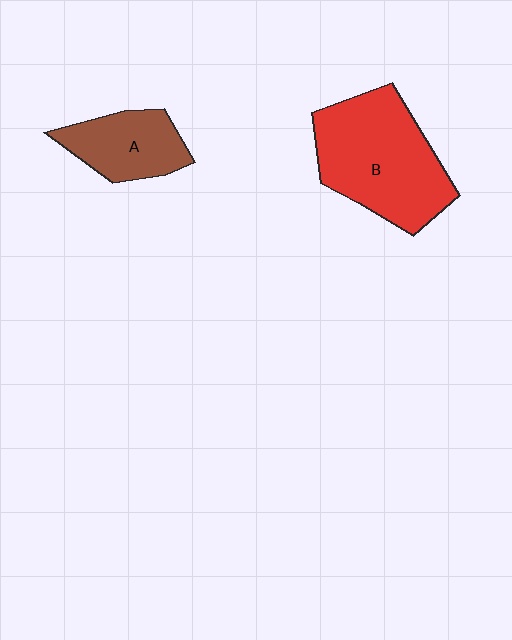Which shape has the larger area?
Shape B (red).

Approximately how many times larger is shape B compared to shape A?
Approximately 1.9 times.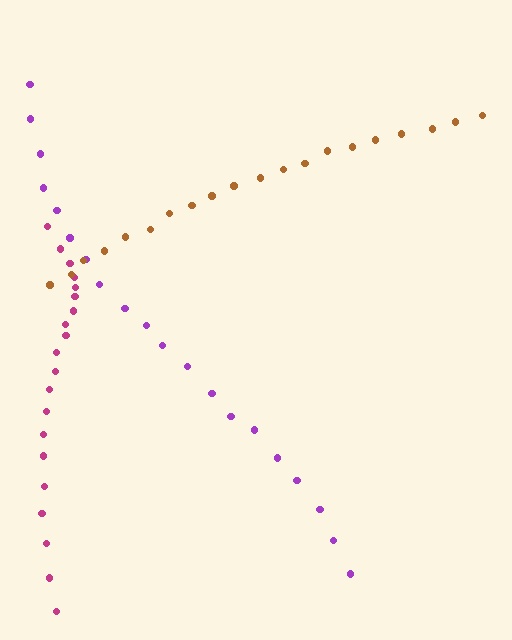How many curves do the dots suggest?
There are 3 distinct paths.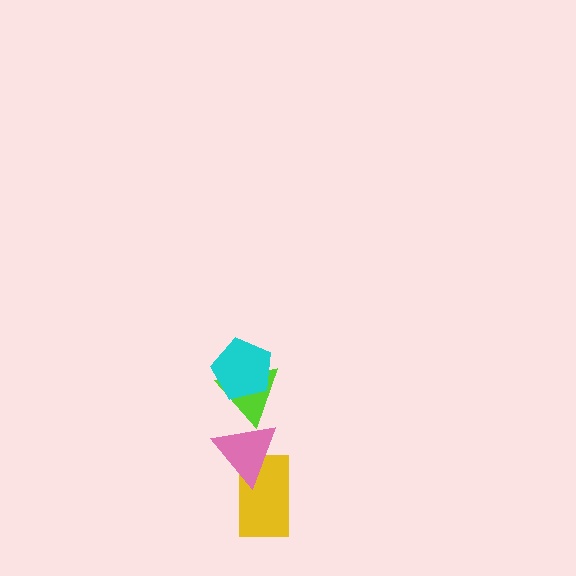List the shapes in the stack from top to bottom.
From top to bottom: the cyan pentagon, the lime triangle, the pink triangle, the yellow rectangle.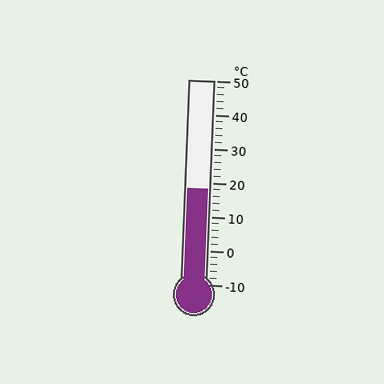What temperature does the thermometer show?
The thermometer shows approximately 18°C.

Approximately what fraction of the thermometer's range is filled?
The thermometer is filled to approximately 45% of its range.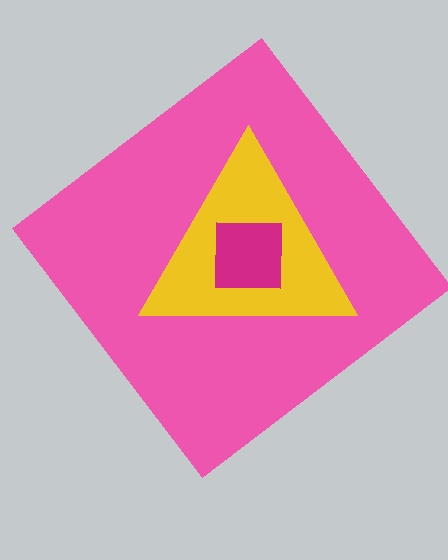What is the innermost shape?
The magenta square.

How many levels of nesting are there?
3.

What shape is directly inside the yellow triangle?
The magenta square.